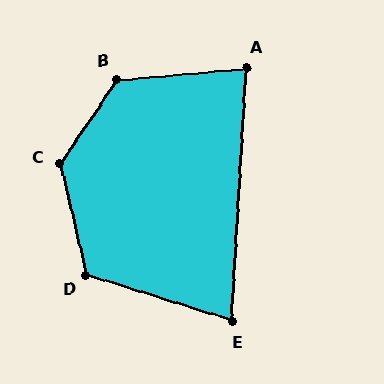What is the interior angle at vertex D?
Approximately 120 degrees (obtuse).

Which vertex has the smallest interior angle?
E, at approximately 76 degrees.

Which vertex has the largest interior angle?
C, at approximately 133 degrees.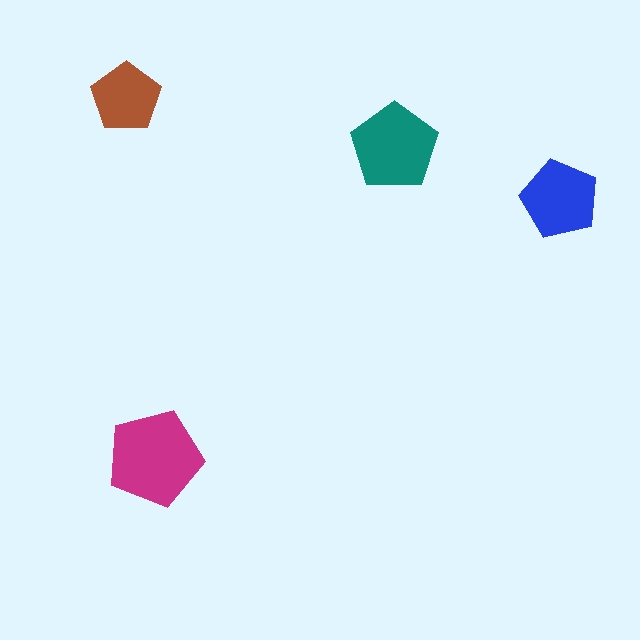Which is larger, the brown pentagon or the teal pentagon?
The teal one.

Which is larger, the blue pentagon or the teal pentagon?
The teal one.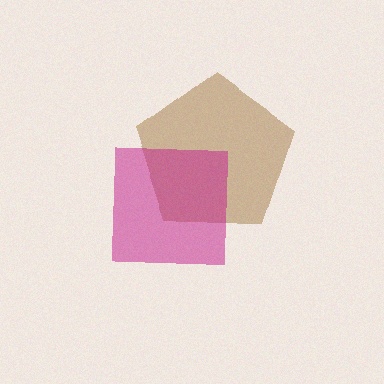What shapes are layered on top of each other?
The layered shapes are: a brown pentagon, a magenta square.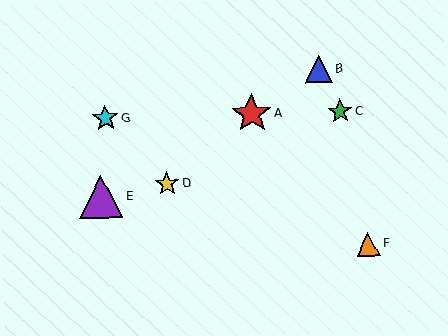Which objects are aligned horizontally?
Objects A, C, G are aligned horizontally.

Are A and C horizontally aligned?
Yes, both are at y≈114.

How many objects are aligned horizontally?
3 objects (A, C, G) are aligned horizontally.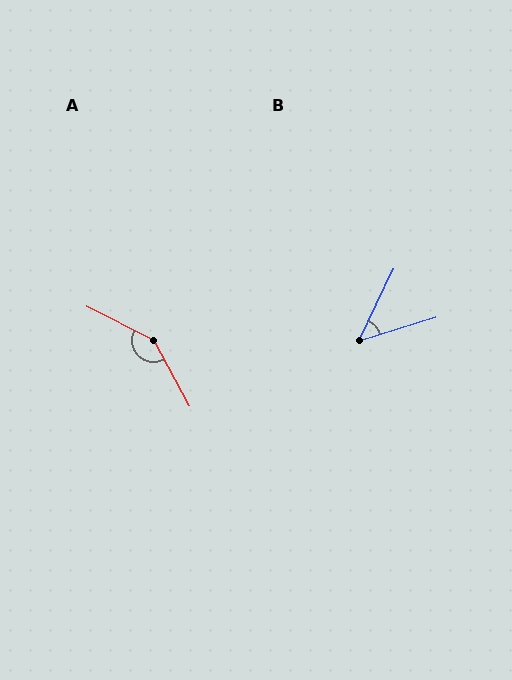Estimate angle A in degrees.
Approximately 145 degrees.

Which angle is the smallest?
B, at approximately 47 degrees.